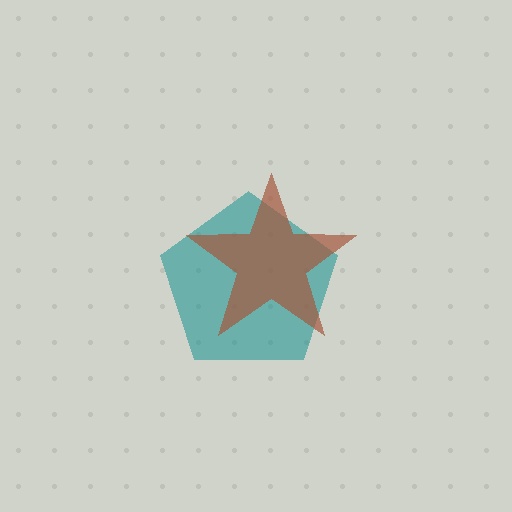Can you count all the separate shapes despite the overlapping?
Yes, there are 2 separate shapes.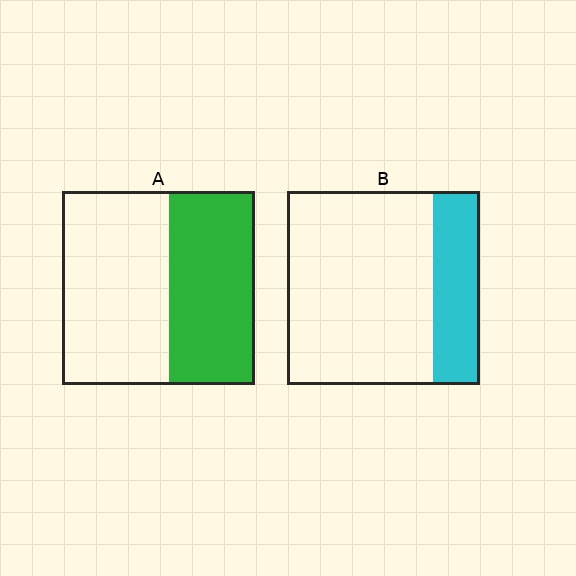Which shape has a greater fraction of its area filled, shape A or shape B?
Shape A.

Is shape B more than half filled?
No.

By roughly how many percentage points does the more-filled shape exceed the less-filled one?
By roughly 20 percentage points (A over B).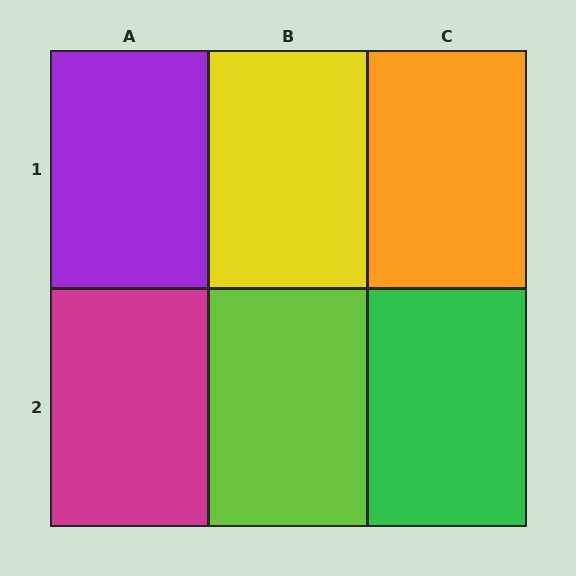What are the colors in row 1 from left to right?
Purple, yellow, orange.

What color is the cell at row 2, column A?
Magenta.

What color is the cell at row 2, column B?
Lime.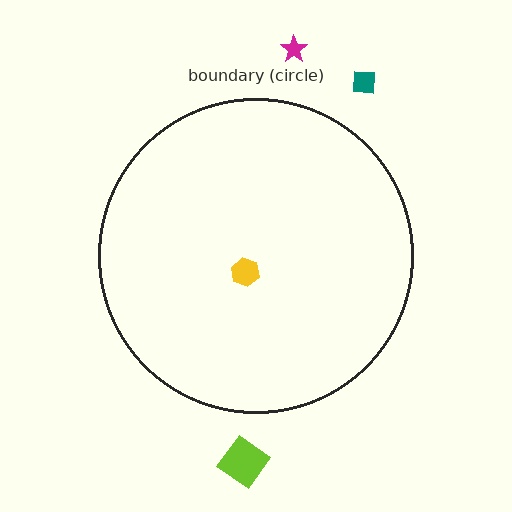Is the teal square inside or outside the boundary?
Outside.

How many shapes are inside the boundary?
1 inside, 3 outside.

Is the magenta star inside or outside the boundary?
Outside.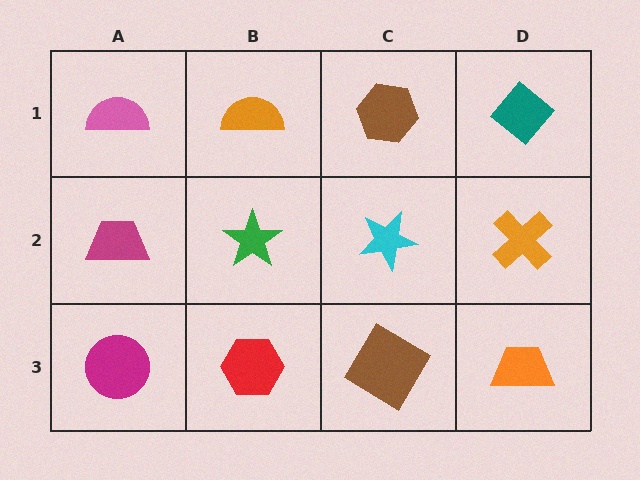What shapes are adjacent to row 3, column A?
A magenta trapezoid (row 2, column A), a red hexagon (row 3, column B).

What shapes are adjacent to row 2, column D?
A teal diamond (row 1, column D), an orange trapezoid (row 3, column D), a cyan star (row 2, column C).